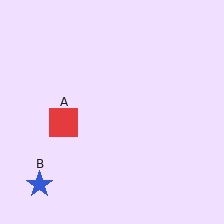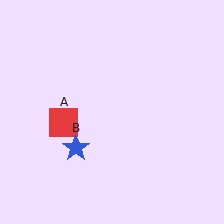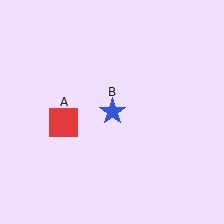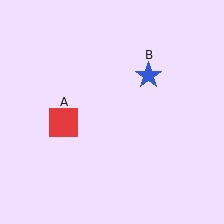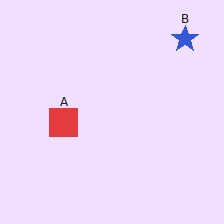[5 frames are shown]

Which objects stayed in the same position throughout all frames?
Red square (object A) remained stationary.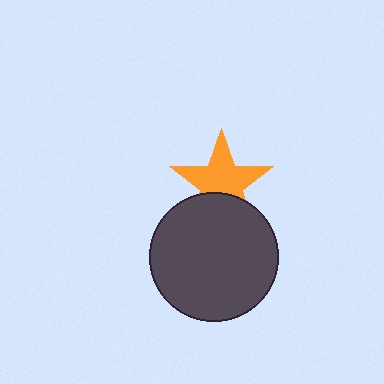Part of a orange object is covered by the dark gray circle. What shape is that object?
It is a star.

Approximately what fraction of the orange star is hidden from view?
Roughly 32% of the orange star is hidden behind the dark gray circle.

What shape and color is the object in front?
The object in front is a dark gray circle.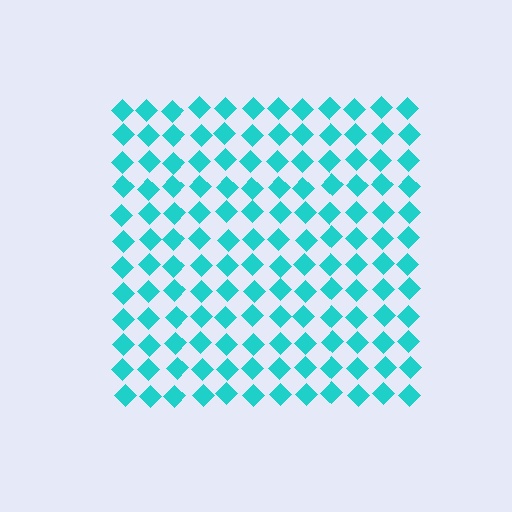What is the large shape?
The large shape is a square.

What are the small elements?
The small elements are diamonds.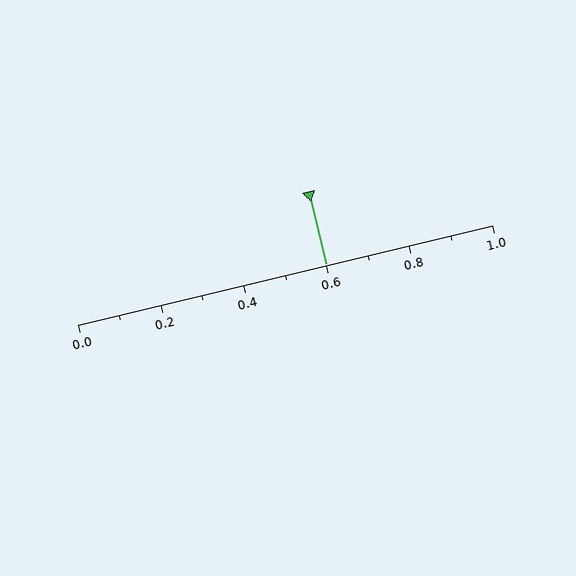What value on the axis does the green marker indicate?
The marker indicates approximately 0.6.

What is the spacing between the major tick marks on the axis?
The major ticks are spaced 0.2 apart.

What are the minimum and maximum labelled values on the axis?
The axis runs from 0.0 to 1.0.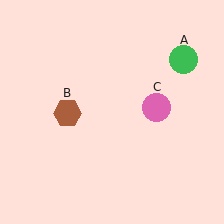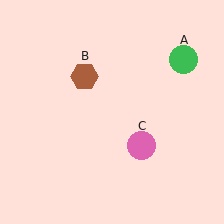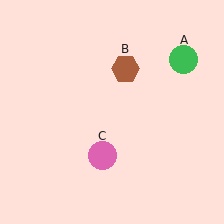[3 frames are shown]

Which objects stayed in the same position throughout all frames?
Green circle (object A) remained stationary.